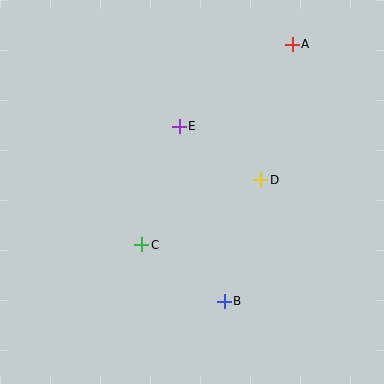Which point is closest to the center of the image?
Point E at (179, 126) is closest to the center.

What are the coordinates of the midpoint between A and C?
The midpoint between A and C is at (217, 144).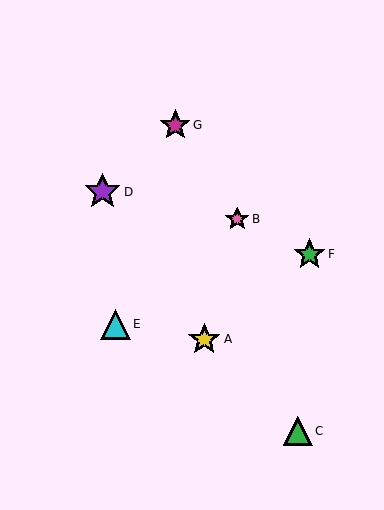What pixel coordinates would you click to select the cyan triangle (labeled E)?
Click at (115, 324) to select the cyan triangle E.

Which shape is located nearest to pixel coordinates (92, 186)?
The purple star (labeled D) at (103, 192) is nearest to that location.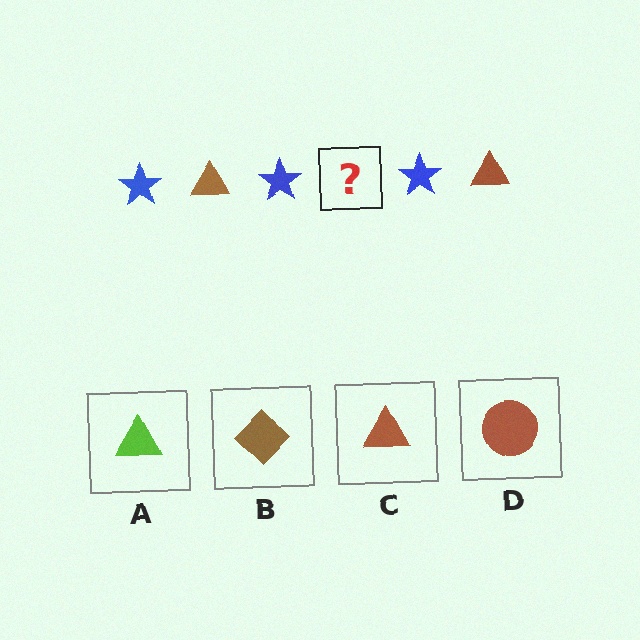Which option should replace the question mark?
Option C.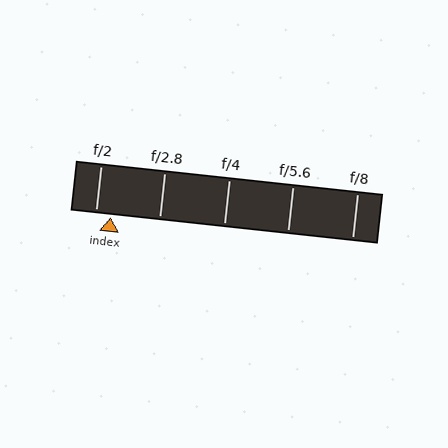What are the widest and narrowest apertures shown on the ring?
The widest aperture shown is f/2 and the narrowest is f/8.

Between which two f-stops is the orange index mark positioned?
The index mark is between f/2 and f/2.8.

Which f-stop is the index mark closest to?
The index mark is closest to f/2.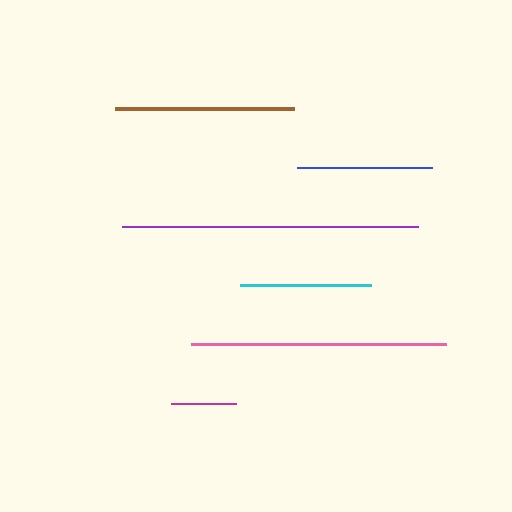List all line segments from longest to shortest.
From longest to shortest: purple, pink, brown, blue, cyan, magenta.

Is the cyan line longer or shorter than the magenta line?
The cyan line is longer than the magenta line.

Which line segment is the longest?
The purple line is the longest at approximately 296 pixels.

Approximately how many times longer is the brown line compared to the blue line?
The brown line is approximately 1.3 times the length of the blue line.